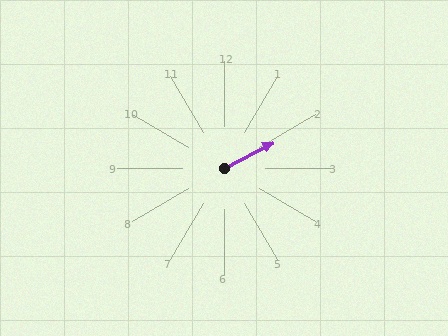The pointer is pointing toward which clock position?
Roughly 2 o'clock.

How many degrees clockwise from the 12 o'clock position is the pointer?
Approximately 62 degrees.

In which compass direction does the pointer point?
Northeast.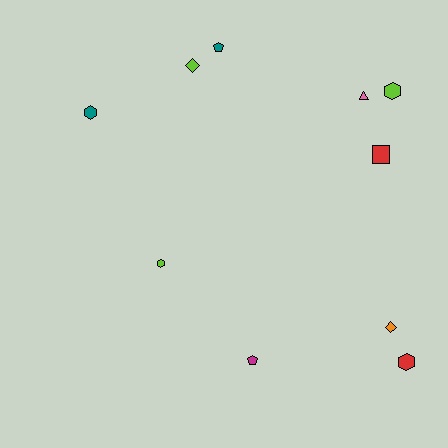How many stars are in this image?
There are no stars.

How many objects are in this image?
There are 10 objects.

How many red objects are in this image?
There are 2 red objects.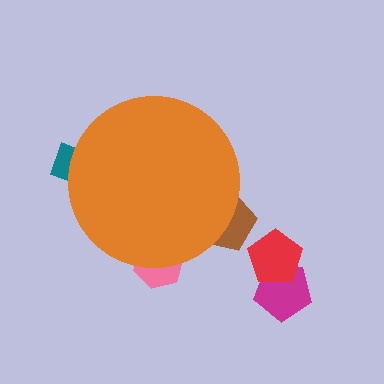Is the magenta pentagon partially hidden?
No, the magenta pentagon is fully visible.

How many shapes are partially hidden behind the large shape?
3 shapes are partially hidden.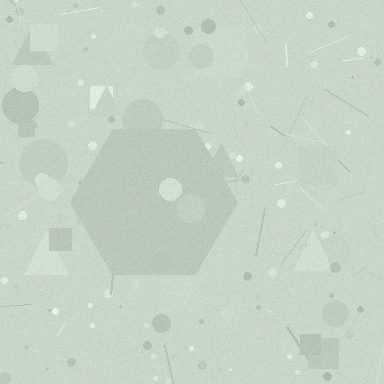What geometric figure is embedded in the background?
A hexagon is embedded in the background.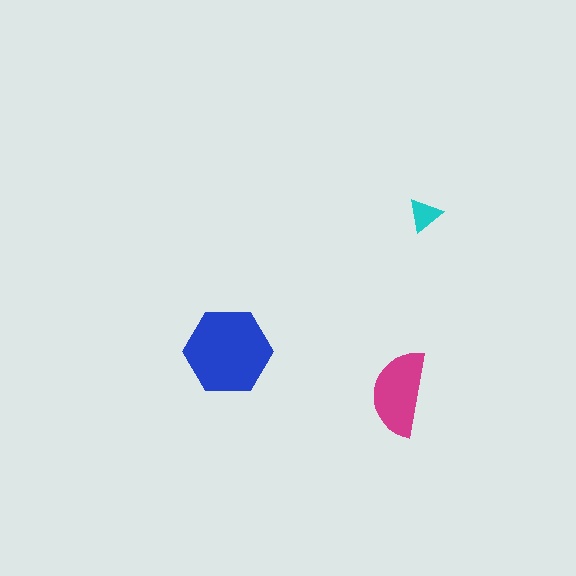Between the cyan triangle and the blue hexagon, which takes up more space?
The blue hexagon.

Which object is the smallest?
The cyan triangle.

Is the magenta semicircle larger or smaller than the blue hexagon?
Smaller.